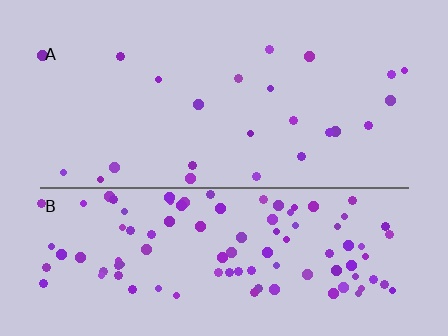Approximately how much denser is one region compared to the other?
Approximately 4.3× — region B over region A.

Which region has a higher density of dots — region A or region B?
B (the bottom).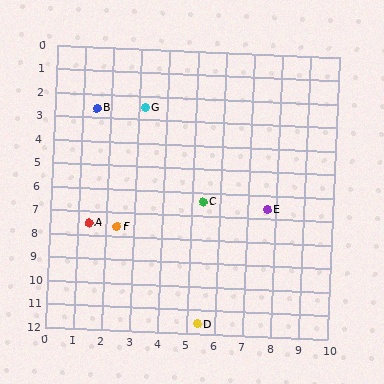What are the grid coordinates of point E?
Point E is at approximately (7.7, 6.6).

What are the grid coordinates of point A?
Point A is at approximately (1.4, 7.5).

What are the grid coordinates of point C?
Point C is at approximately (5.4, 6.4).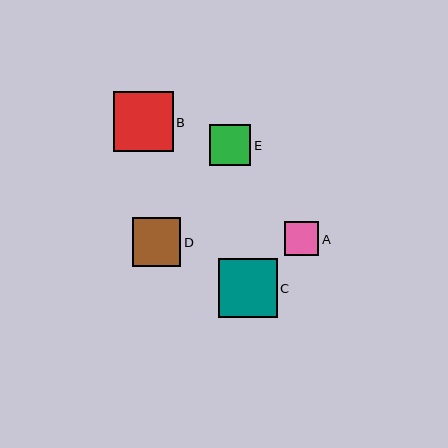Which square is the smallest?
Square A is the smallest with a size of approximately 34 pixels.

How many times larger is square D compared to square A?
Square D is approximately 1.5 times the size of square A.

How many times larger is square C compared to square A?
Square C is approximately 1.8 times the size of square A.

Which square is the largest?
Square B is the largest with a size of approximately 60 pixels.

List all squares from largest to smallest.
From largest to smallest: B, C, D, E, A.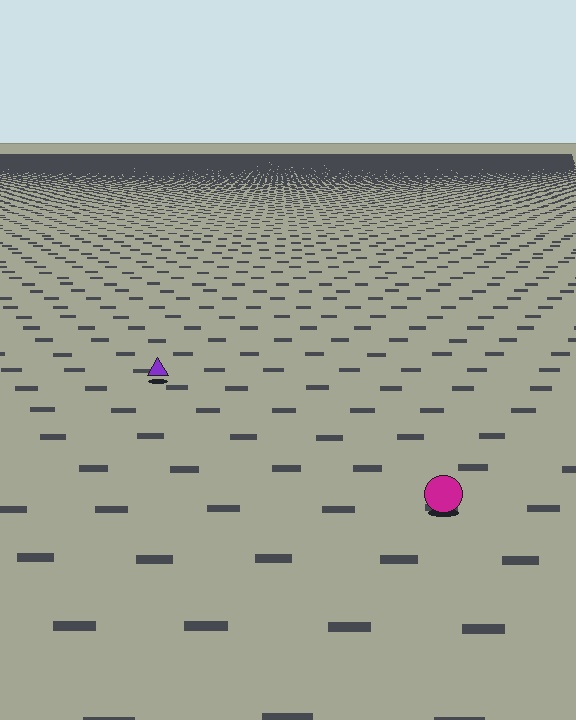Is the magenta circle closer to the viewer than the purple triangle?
Yes. The magenta circle is closer — you can tell from the texture gradient: the ground texture is coarser near it.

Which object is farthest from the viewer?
The purple triangle is farthest from the viewer. It appears smaller and the ground texture around it is denser.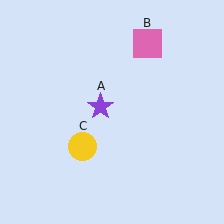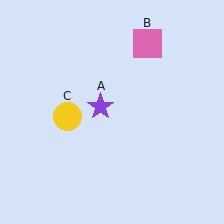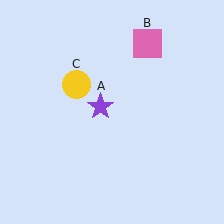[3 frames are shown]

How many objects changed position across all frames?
1 object changed position: yellow circle (object C).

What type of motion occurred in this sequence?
The yellow circle (object C) rotated clockwise around the center of the scene.